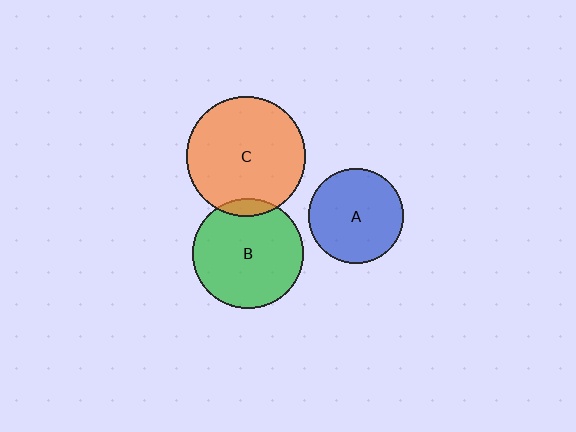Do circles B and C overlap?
Yes.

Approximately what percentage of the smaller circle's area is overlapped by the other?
Approximately 10%.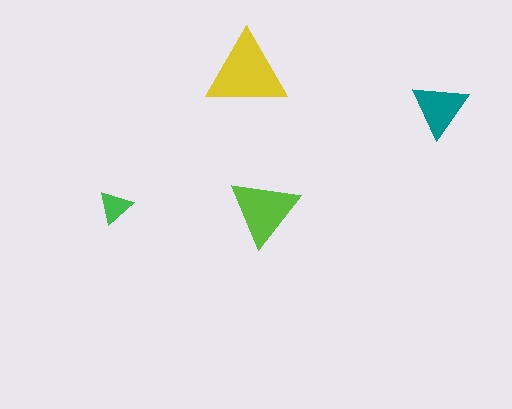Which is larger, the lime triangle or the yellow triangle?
The yellow one.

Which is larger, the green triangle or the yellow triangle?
The yellow one.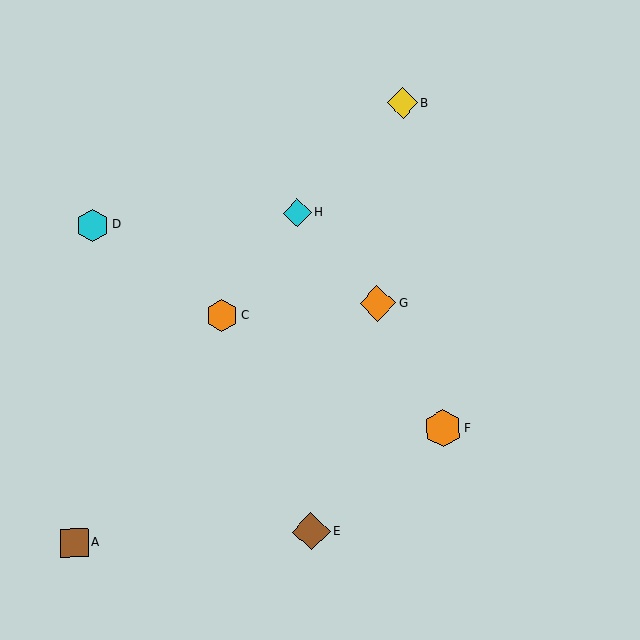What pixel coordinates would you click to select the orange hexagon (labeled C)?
Click at (222, 316) to select the orange hexagon C.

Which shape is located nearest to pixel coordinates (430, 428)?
The orange hexagon (labeled F) at (443, 428) is nearest to that location.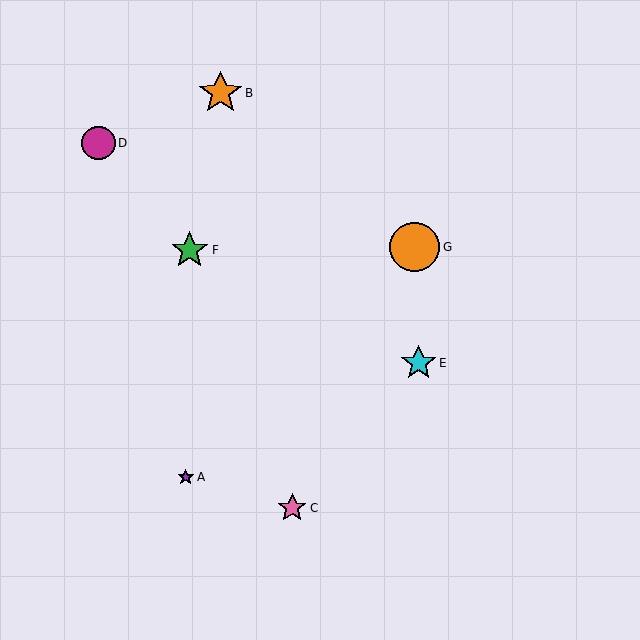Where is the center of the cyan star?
The center of the cyan star is at (419, 363).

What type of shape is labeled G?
Shape G is an orange circle.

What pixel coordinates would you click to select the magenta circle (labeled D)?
Click at (98, 143) to select the magenta circle D.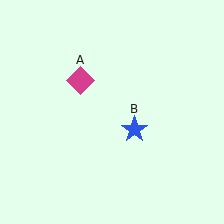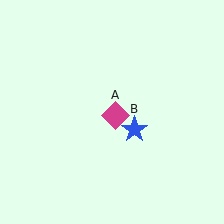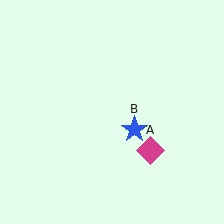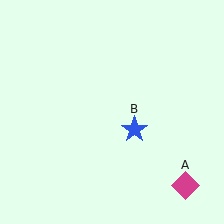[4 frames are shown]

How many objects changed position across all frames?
1 object changed position: magenta diamond (object A).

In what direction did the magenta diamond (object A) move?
The magenta diamond (object A) moved down and to the right.